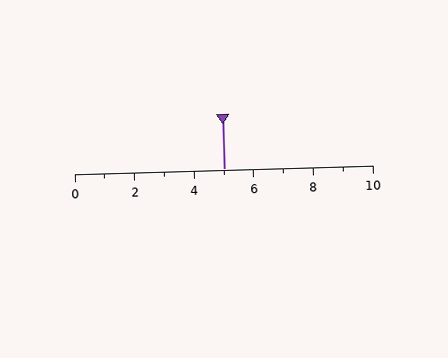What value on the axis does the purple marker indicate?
The marker indicates approximately 5.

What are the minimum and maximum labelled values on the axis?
The axis runs from 0 to 10.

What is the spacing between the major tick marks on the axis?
The major ticks are spaced 2 apart.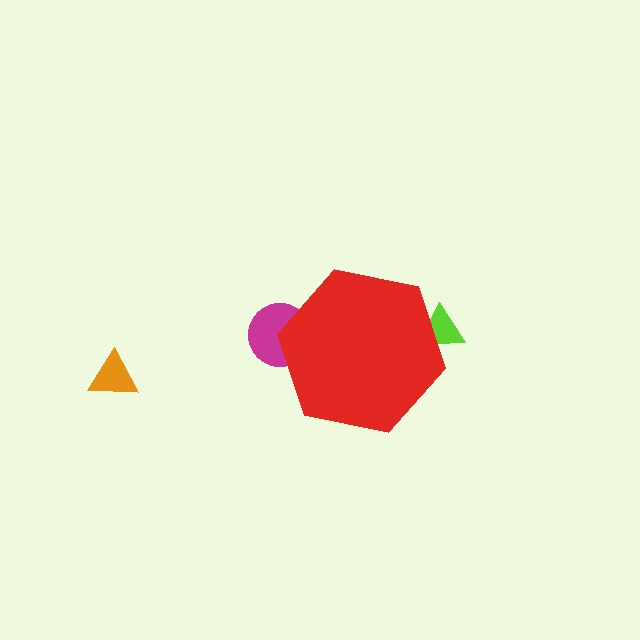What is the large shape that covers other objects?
A red hexagon.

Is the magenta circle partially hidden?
Yes, the magenta circle is partially hidden behind the red hexagon.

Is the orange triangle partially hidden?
No, the orange triangle is fully visible.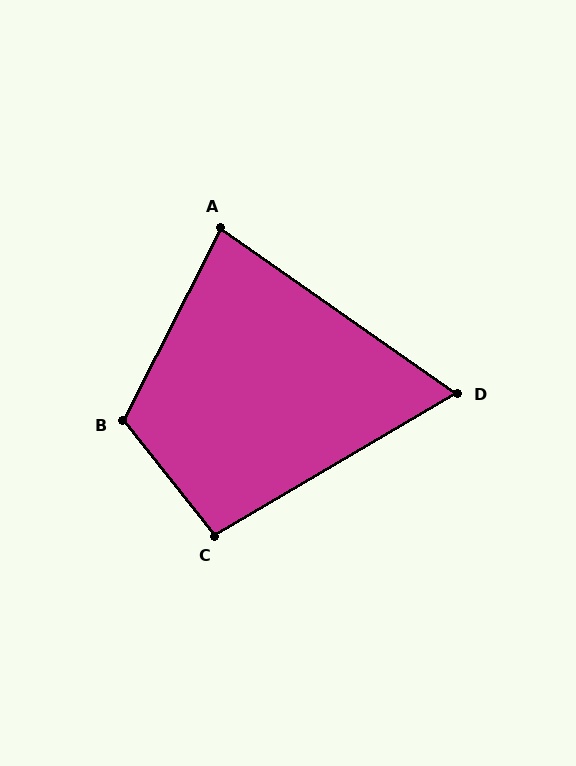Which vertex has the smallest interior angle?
D, at approximately 65 degrees.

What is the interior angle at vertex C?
Approximately 98 degrees (obtuse).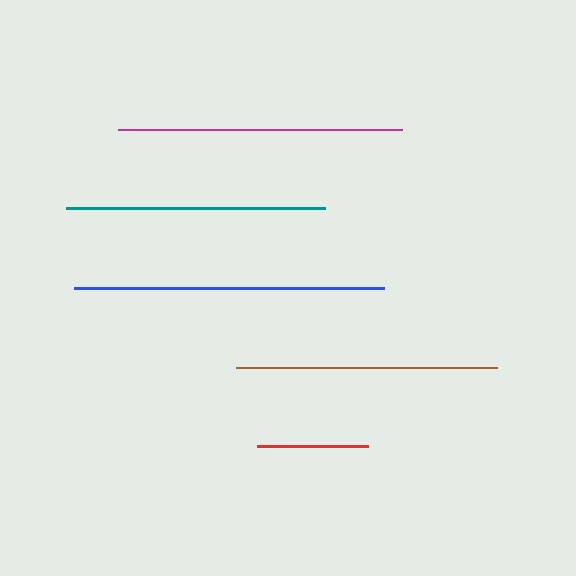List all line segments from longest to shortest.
From longest to shortest: blue, magenta, brown, teal, red.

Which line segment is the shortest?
The red line is the shortest at approximately 111 pixels.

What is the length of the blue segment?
The blue segment is approximately 311 pixels long.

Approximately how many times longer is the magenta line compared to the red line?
The magenta line is approximately 2.6 times the length of the red line.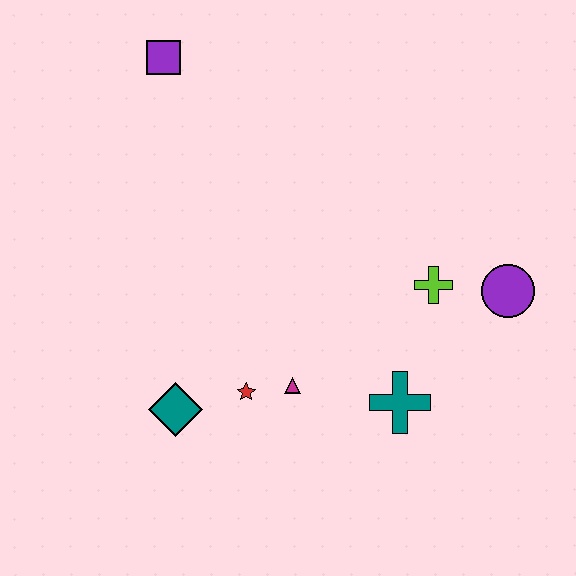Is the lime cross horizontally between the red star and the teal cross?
No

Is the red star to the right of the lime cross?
No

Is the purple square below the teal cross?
No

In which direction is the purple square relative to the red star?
The purple square is above the red star.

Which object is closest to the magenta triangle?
The red star is closest to the magenta triangle.